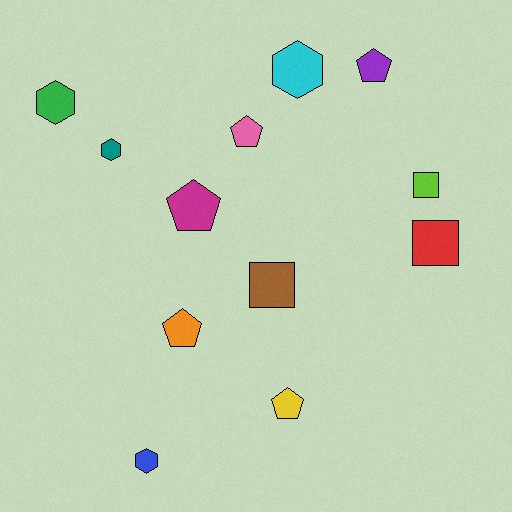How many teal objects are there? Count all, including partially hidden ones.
There is 1 teal object.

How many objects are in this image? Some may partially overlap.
There are 12 objects.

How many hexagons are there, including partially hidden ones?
There are 4 hexagons.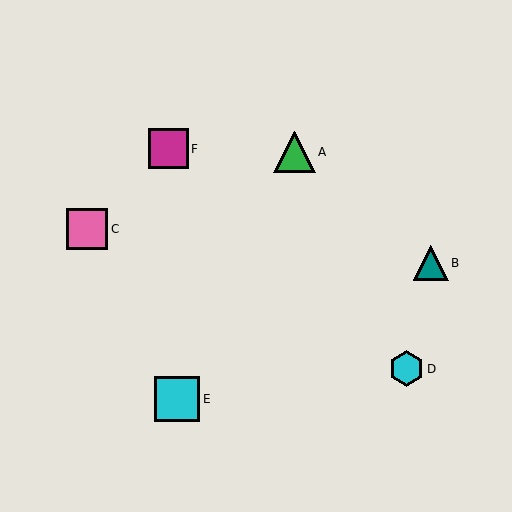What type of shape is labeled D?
Shape D is a cyan hexagon.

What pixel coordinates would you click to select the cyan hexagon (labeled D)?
Click at (407, 369) to select the cyan hexagon D.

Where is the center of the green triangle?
The center of the green triangle is at (295, 152).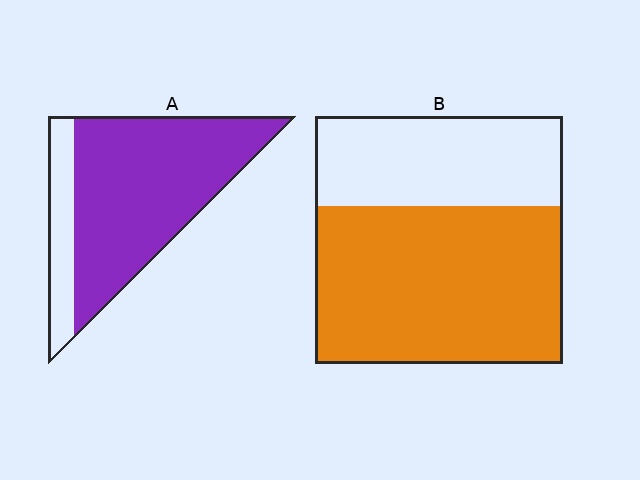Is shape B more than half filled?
Yes.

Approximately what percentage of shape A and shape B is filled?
A is approximately 80% and B is approximately 65%.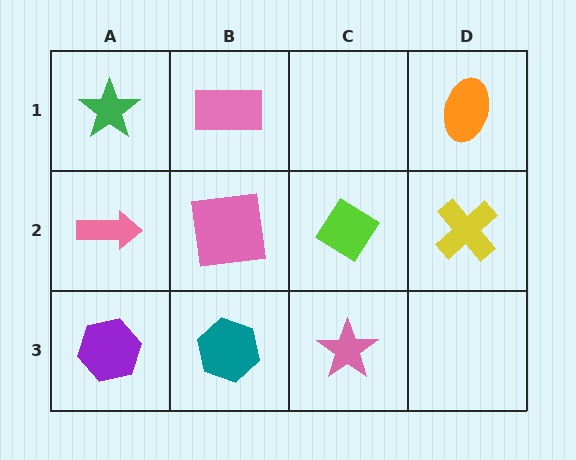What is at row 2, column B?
A pink square.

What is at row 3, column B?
A teal hexagon.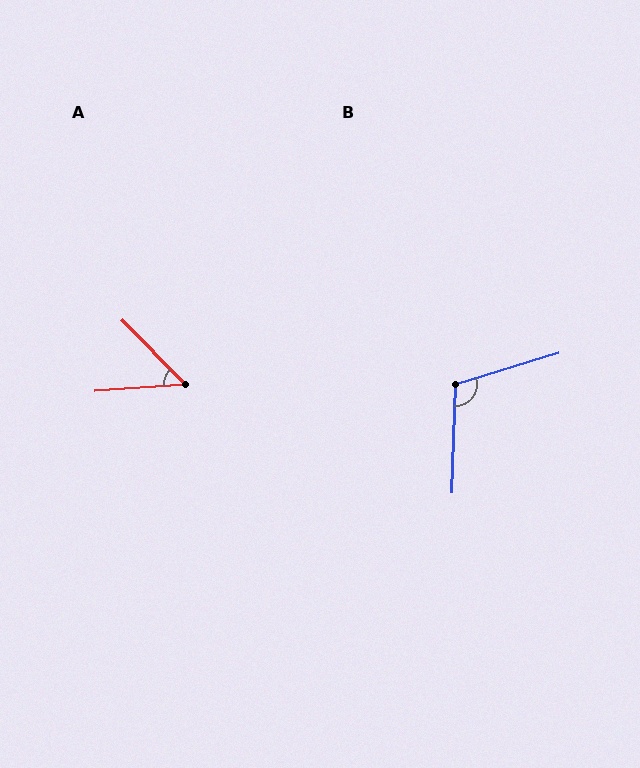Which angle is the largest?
B, at approximately 109 degrees.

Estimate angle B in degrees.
Approximately 109 degrees.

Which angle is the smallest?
A, at approximately 49 degrees.